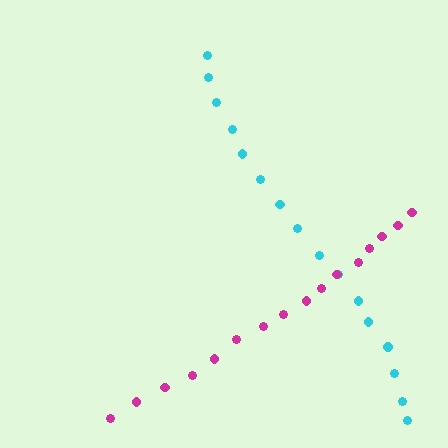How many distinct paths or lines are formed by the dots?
There are 2 distinct paths.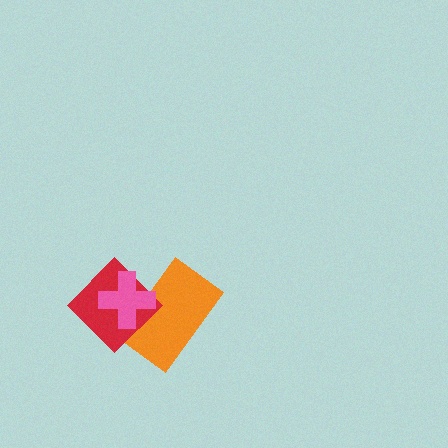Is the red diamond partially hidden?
Yes, it is partially covered by another shape.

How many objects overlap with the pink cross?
2 objects overlap with the pink cross.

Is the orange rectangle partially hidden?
Yes, it is partially covered by another shape.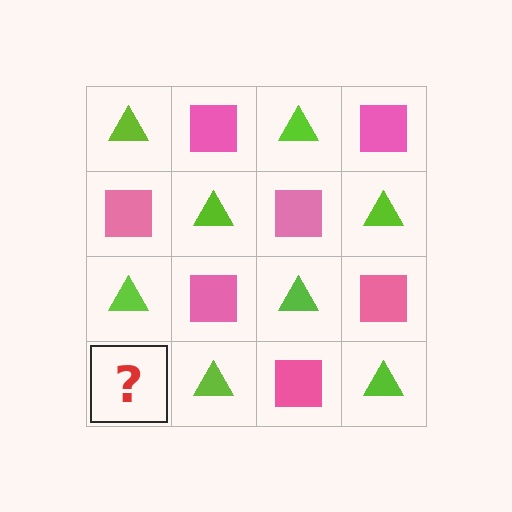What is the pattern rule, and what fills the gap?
The rule is that it alternates lime triangle and pink square in a checkerboard pattern. The gap should be filled with a pink square.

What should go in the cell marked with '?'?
The missing cell should contain a pink square.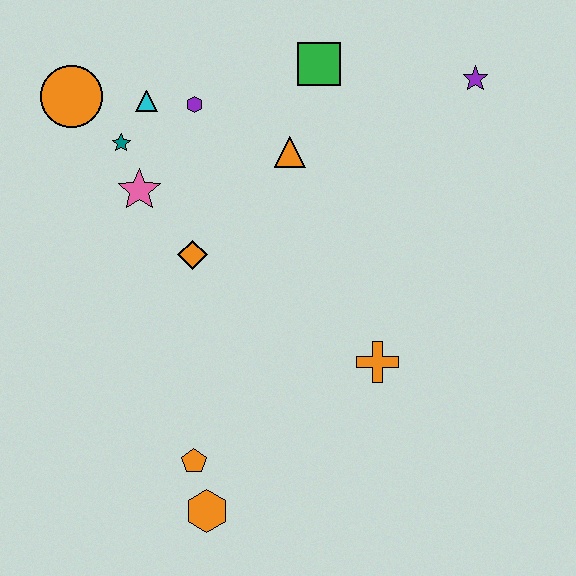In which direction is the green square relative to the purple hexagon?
The green square is to the right of the purple hexagon.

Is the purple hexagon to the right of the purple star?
No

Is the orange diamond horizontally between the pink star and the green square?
Yes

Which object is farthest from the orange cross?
The orange circle is farthest from the orange cross.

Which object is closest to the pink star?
The teal star is closest to the pink star.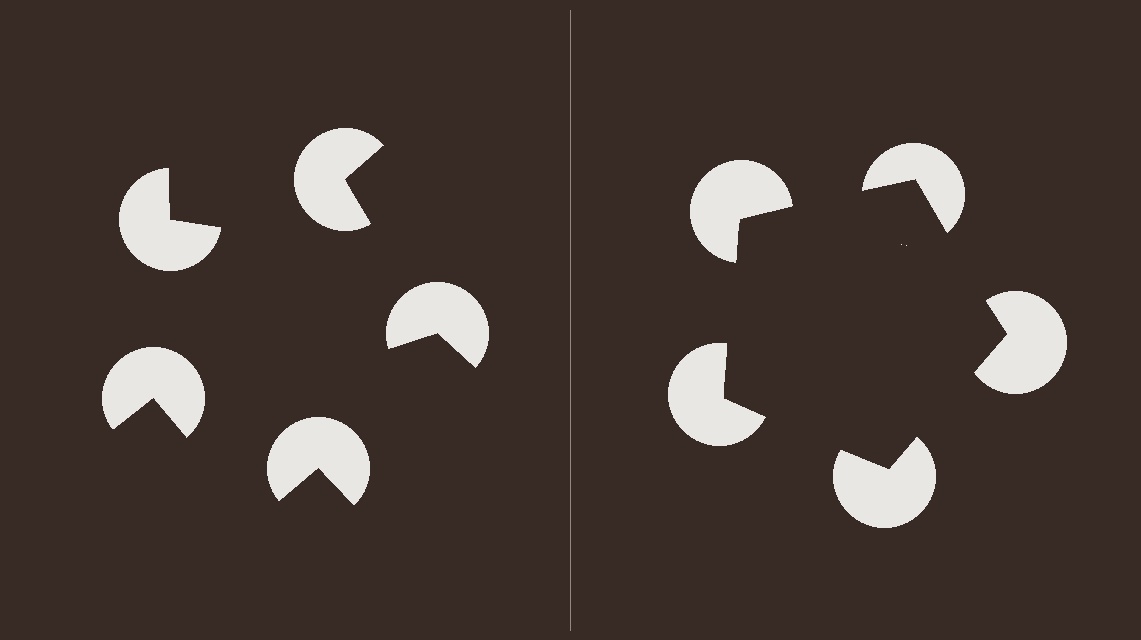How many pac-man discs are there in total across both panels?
10 — 5 on each side.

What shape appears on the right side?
An illusory pentagon.